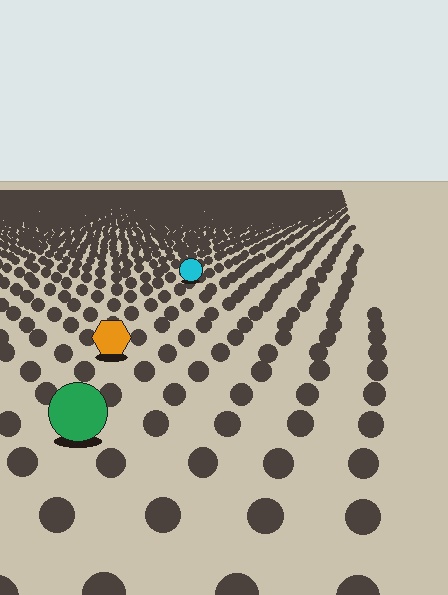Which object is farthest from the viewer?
The cyan circle is farthest from the viewer. It appears smaller and the ground texture around it is denser.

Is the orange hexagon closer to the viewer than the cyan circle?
Yes. The orange hexagon is closer — you can tell from the texture gradient: the ground texture is coarser near it.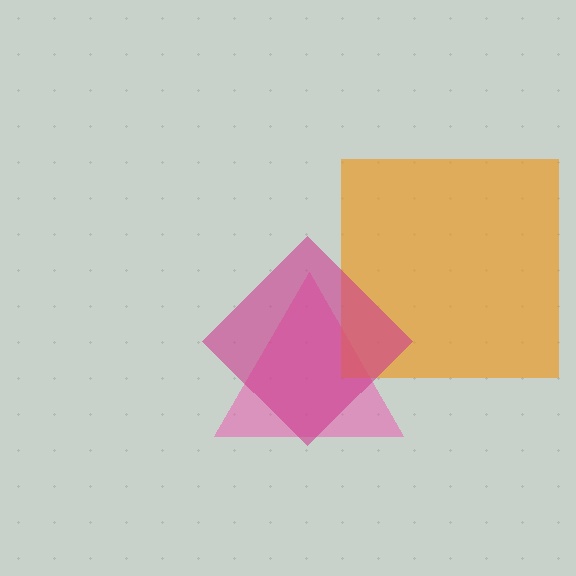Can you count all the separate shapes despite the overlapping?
Yes, there are 3 separate shapes.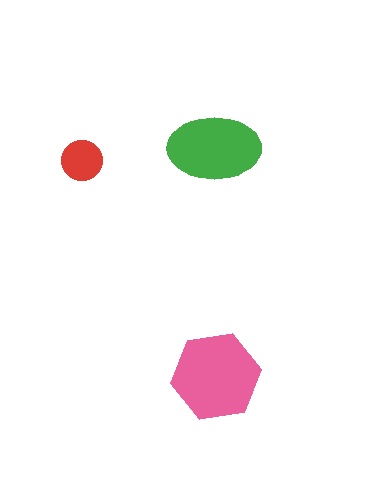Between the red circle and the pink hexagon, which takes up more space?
The pink hexagon.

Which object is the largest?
The pink hexagon.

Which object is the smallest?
The red circle.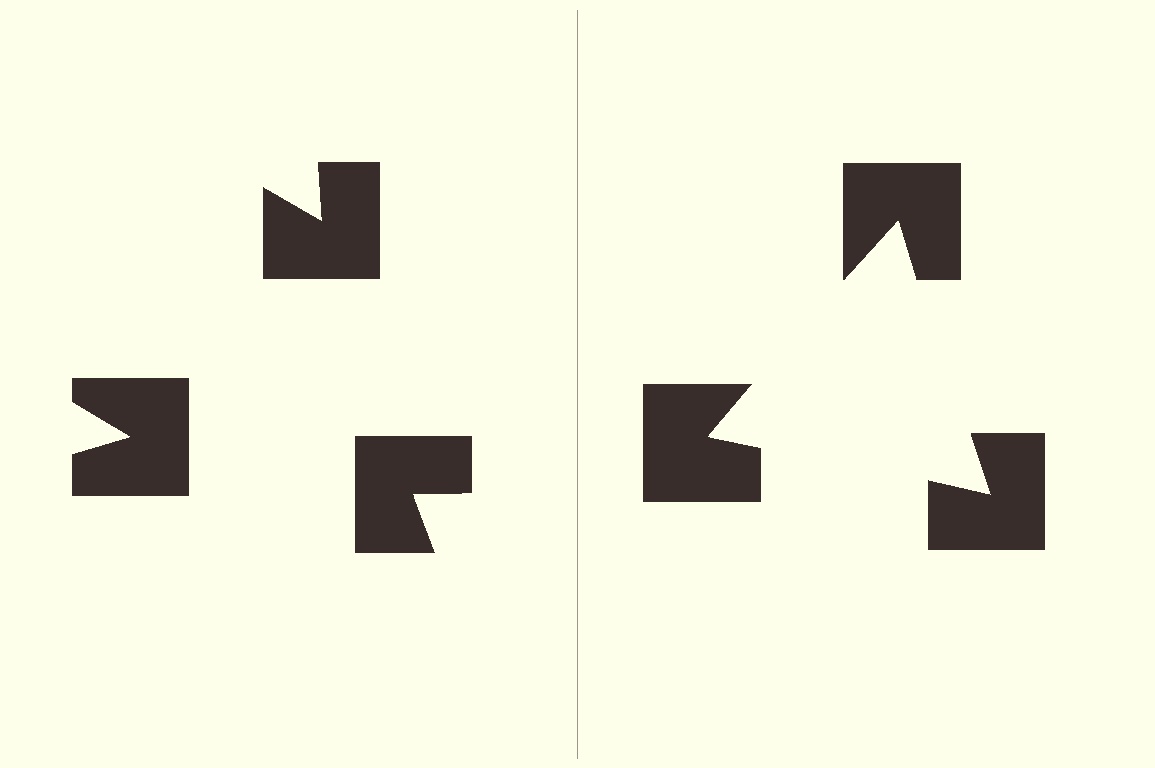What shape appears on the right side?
An illusory triangle.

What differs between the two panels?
The notched squares are positioned identically on both sides; only the wedge orientations differ. On the right they align to a triangle; on the left they are misaligned.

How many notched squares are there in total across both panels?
6 — 3 on each side.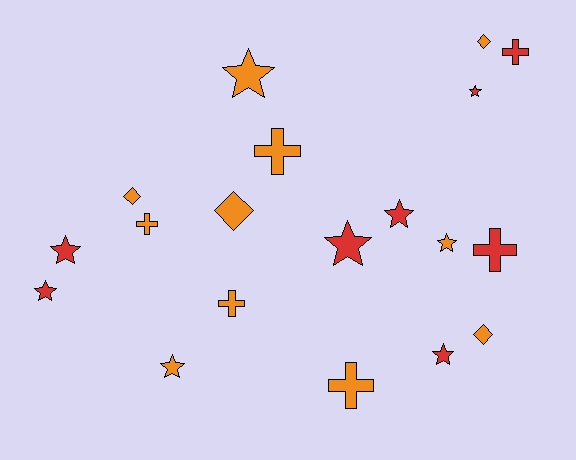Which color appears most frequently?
Orange, with 11 objects.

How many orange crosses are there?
There are 4 orange crosses.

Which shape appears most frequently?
Star, with 9 objects.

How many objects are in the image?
There are 19 objects.